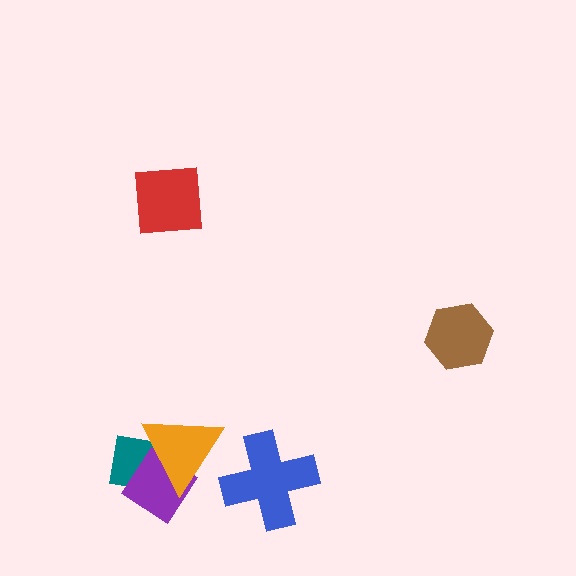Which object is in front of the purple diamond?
The orange triangle is in front of the purple diamond.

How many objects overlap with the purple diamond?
2 objects overlap with the purple diamond.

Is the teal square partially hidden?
Yes, it is partially covered by another shape.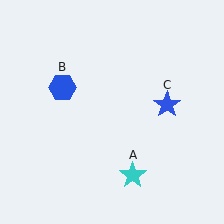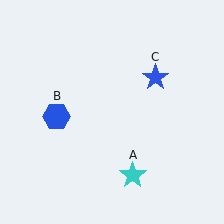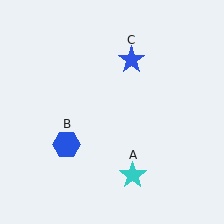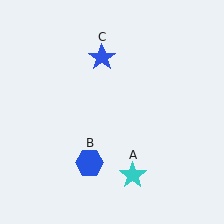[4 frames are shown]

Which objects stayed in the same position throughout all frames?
Cyan star (object A) remained stationary.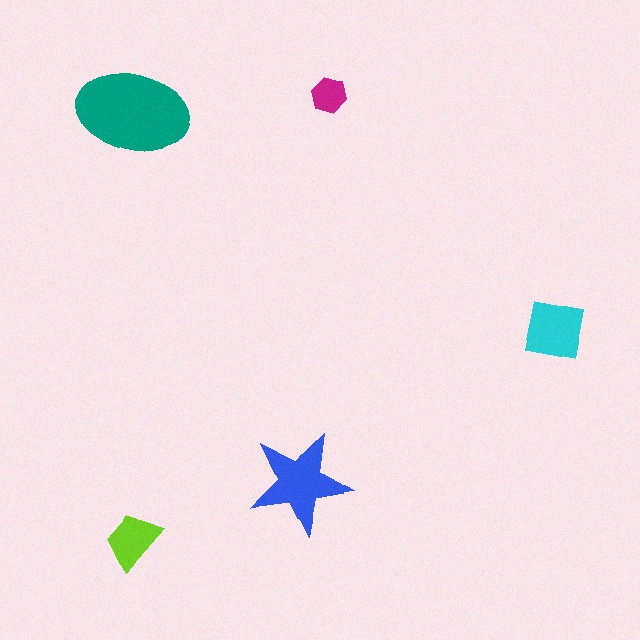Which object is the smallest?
The magenta hexagon.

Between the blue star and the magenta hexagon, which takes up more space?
The blue star.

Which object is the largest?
The teal ellipse.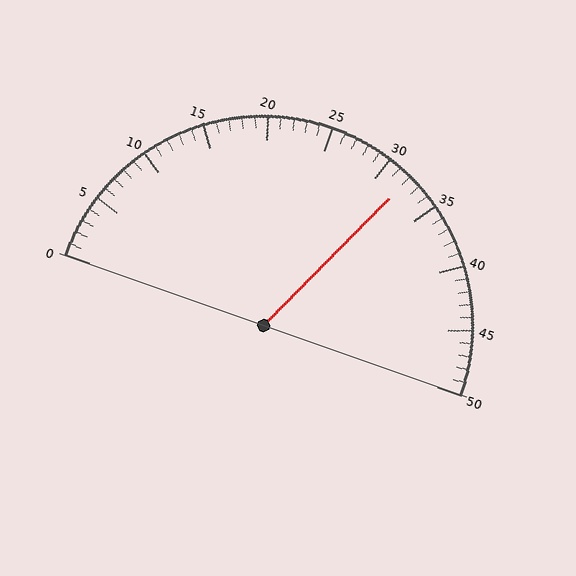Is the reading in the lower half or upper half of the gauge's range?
The reading is in the upper half of the range (0 to 50).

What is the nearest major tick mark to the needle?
The nearest major tick mark is 30.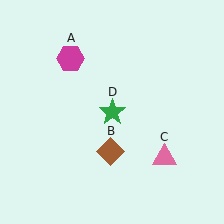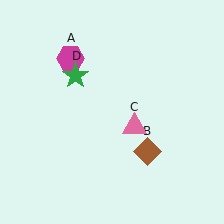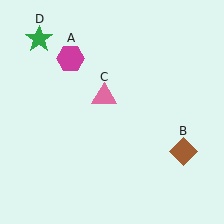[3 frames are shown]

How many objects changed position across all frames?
3 objects changed position: brown diamond (object B), pink triangle (object C), green star (object D).